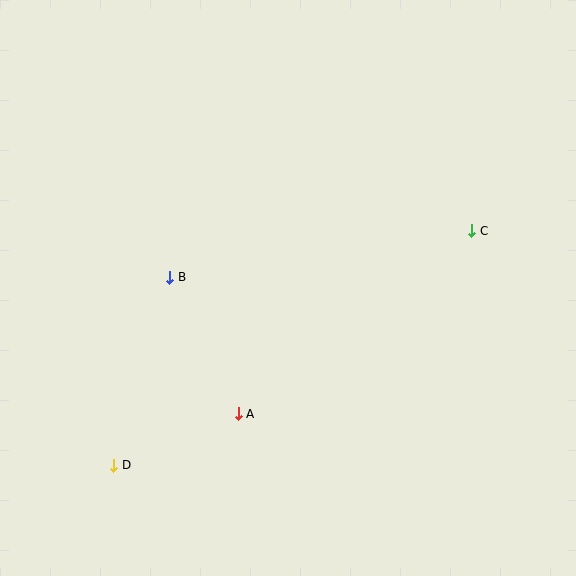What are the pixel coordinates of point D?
Point D is at (114, 465).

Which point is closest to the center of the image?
Point B at (170, 277) is closest to the center.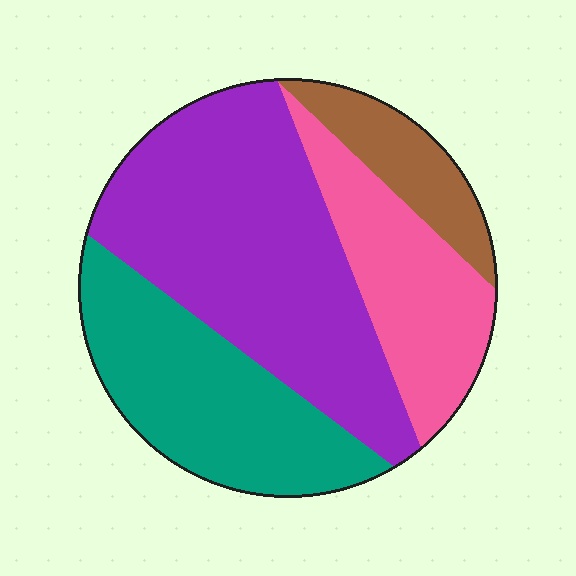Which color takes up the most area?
Purple, at roughly 45%.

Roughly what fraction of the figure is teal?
Teal takes up about one quarter (1/4) of the figure.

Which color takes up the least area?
Brown, at roughly 10%.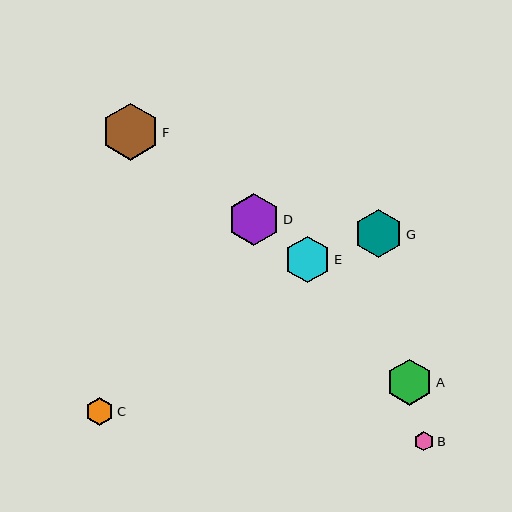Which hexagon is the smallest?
Hexagon B is the smallest with a size of approximately 19 pixels.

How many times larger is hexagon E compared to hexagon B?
Hexagon E is approximately 2.4 times the size of hexagon B.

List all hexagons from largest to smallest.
From largest to smallest: F, D, G, E, A, C, B.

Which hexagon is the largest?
Hexagon F is the largest with a size of approximately 57 pixels.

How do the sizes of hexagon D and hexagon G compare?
Hexagon D and hexagon G are approximately the same size.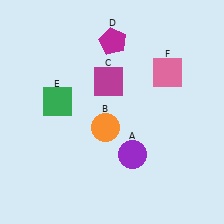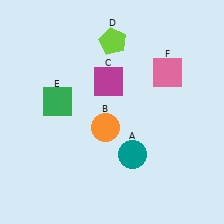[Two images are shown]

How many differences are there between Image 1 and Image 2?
There are 2 differences between the two images.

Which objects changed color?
A changed from purple to teal. D changed from magenta to lime.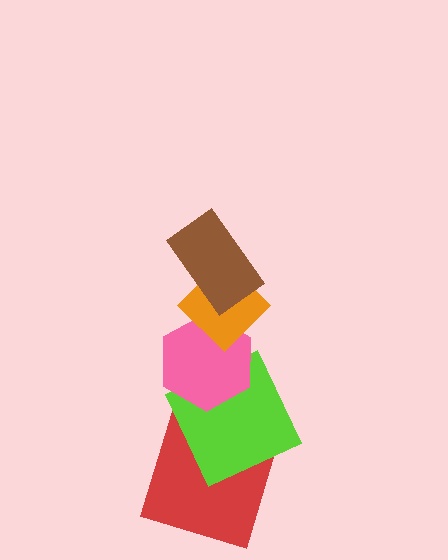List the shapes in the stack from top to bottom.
From top to bottom: the brown rectangle, the orange diamond, the pink hexagon, the lime square, the red square.